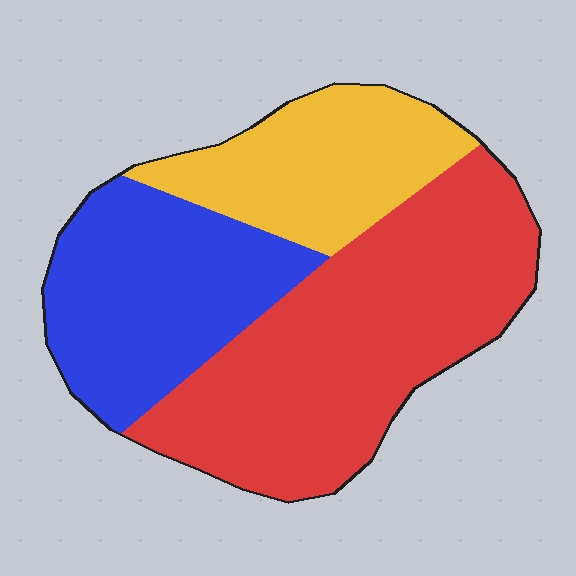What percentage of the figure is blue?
Blue takes up between a sixth and a third of the figure.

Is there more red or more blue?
Red.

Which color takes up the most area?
Red, at roughly 50%.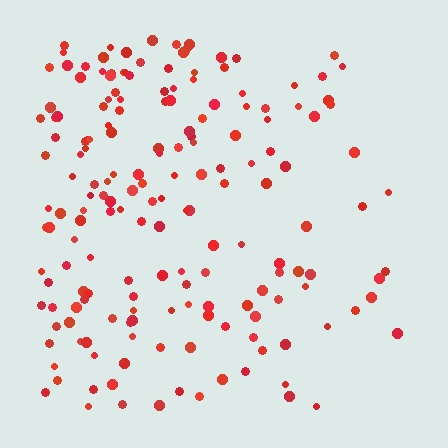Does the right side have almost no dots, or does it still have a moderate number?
Still a moderate number, just noticeably fewer than the left.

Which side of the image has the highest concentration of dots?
The left.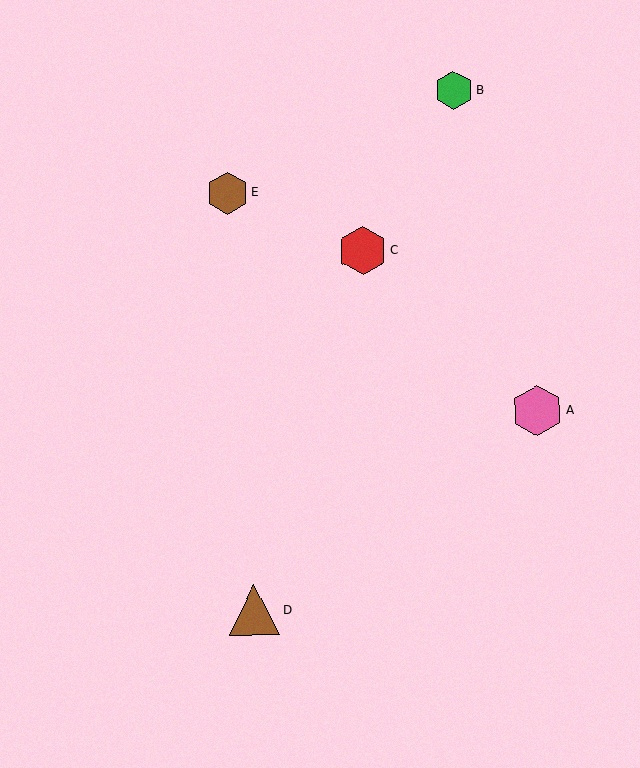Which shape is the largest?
The pink hexagon (labeled A) is the largest.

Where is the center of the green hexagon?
The center of the green hexagon is at (454, 90).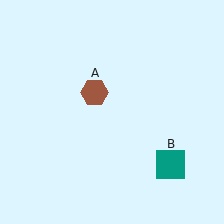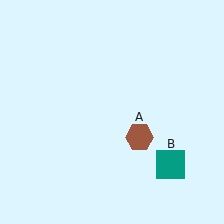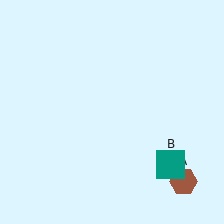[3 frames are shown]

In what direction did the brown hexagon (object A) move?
The brown hexagon (object A) moved down and to the right.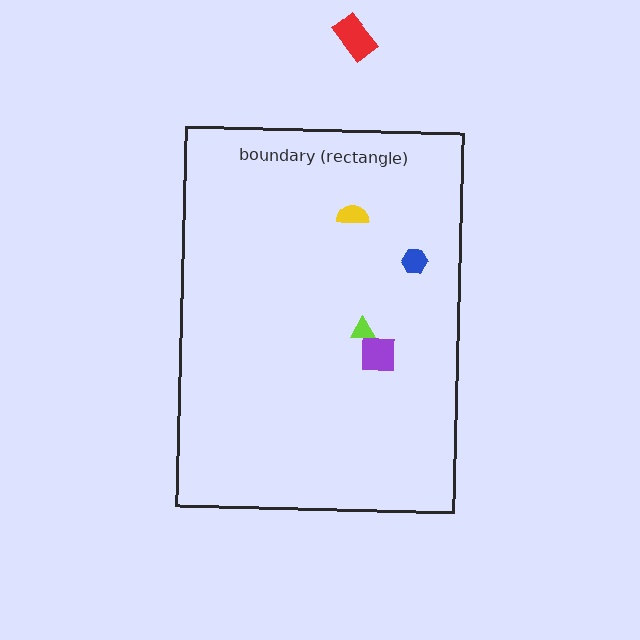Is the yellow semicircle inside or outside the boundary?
Inside.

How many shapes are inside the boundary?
4 inside, 1 outside.